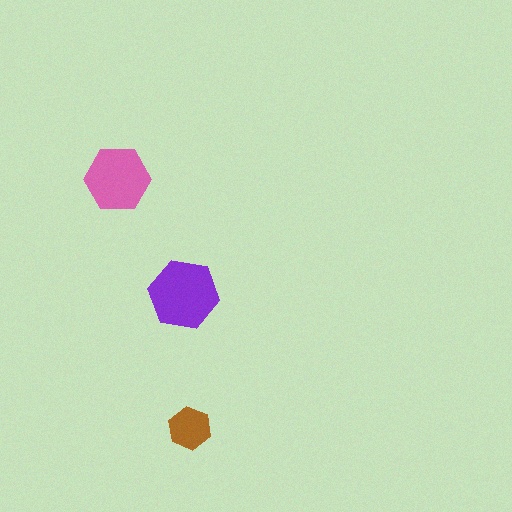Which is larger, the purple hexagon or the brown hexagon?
The purple one.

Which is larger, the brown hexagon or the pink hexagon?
The pink one.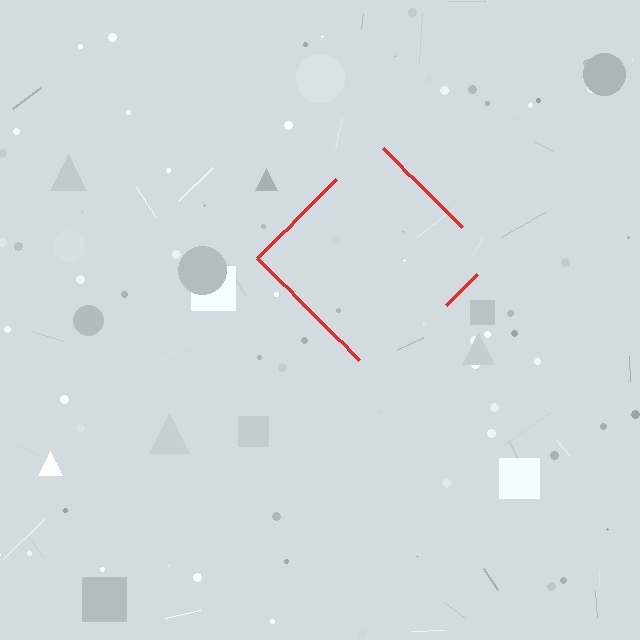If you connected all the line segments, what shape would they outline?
They would outline a diamond.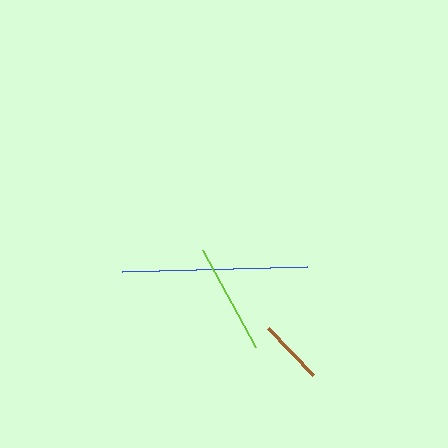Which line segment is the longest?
The blue line is the longest at approximately 184 pixels.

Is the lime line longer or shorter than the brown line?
The lime line is longer than the brown line.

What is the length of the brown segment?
The brown segment is approximately 66 pixels long.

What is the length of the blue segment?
The blue segment is approximately 184 pixels long.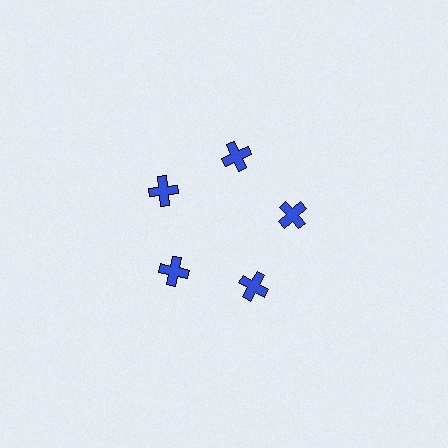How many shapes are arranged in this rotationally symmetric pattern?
There are 5 shapes, arranged in 5 groups of 1.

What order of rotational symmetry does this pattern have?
This pattern has 5-fold rotational symmetry.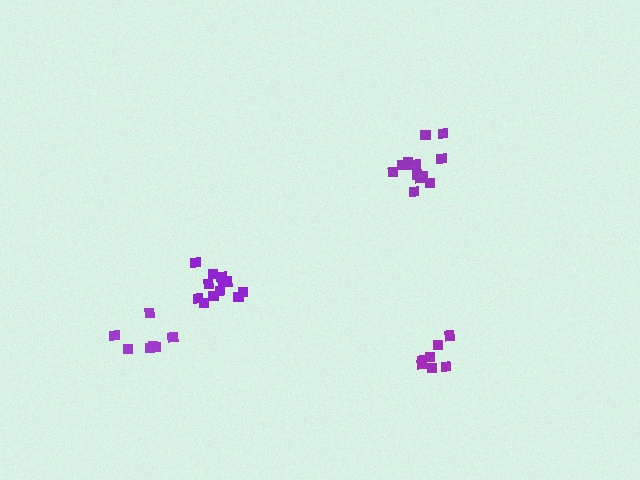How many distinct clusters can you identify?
There are 4 distinct clusters.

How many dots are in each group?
Group 1: 12 dots, Group 2: 7 dots, Group 3: 13 dots, Group 4: 7 dots (39 total).